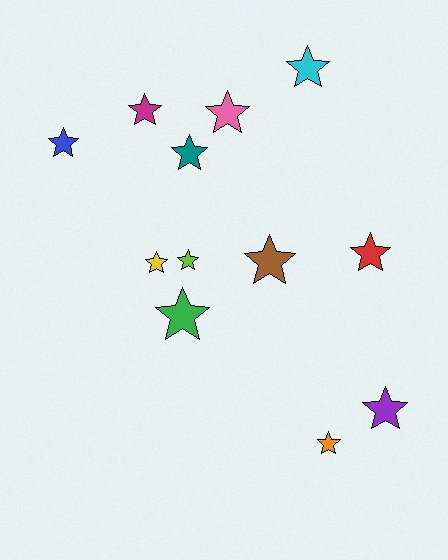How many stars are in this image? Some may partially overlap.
There are 12 stars.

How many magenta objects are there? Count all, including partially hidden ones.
There is 1 magenta object.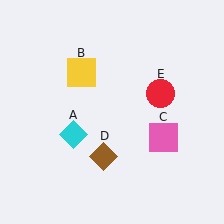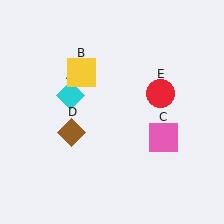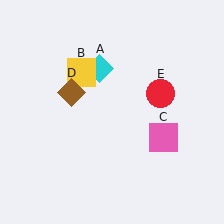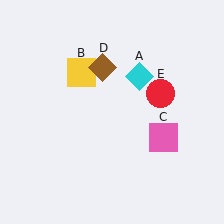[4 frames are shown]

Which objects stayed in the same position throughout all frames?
Yellow square (object B) and pink square (object C) and red circle (object E) remained stationary.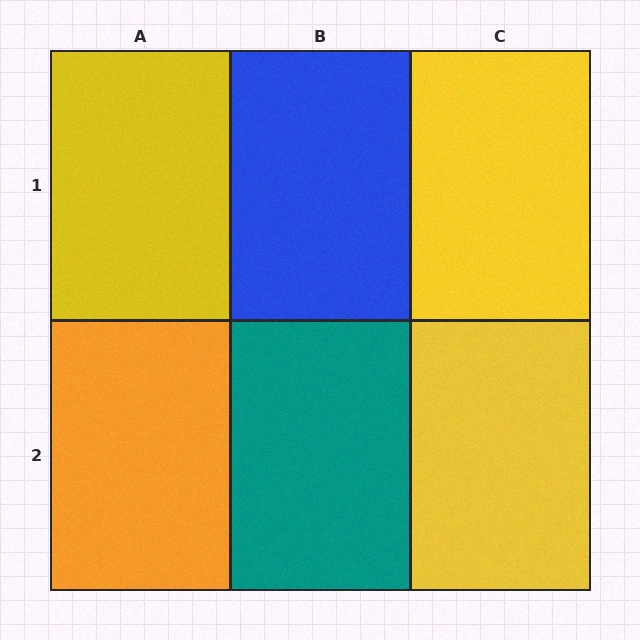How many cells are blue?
1 cell is blue.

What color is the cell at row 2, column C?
Yellow.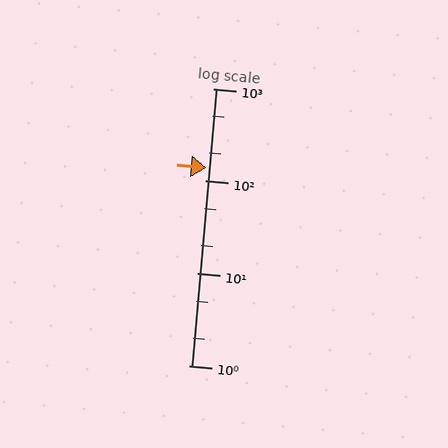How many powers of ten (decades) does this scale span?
The scale spans 3 decades, from 1 to 1000.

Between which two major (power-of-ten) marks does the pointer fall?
The pointer is between 100 and 1000.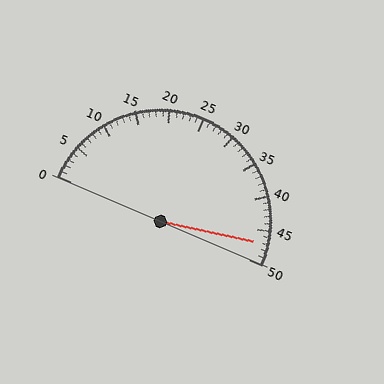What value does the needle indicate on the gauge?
The needle indicates approximately 47.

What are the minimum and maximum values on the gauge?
The gauge ranges from 0 to 50.